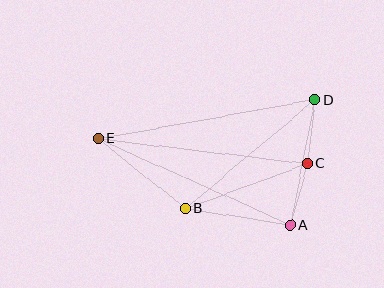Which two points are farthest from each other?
Points D and E are farthest from each other.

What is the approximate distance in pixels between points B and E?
The distance between B and E is approximately 112 pixels.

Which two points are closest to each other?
Points C and D are closest to each other.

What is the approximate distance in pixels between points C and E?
The distance between C and E is approximately 211 pixels.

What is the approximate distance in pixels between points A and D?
The distance between A and D is approximately 128 pixels.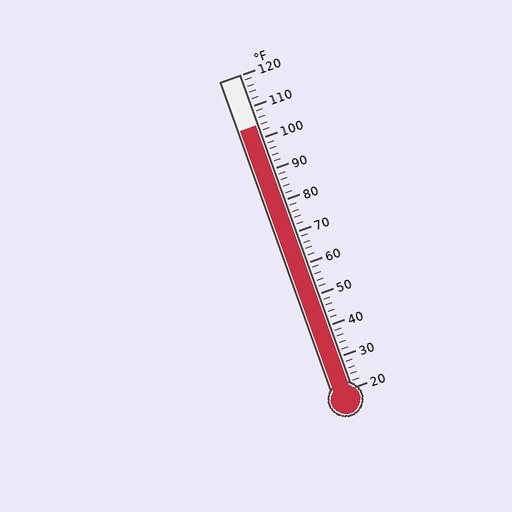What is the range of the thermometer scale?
The thermometer scale ranges from 20°F to 120°F.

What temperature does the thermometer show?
The thermometer shows approximately 104°F.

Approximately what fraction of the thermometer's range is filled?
The thermometer is filled to approximately 85% of its range.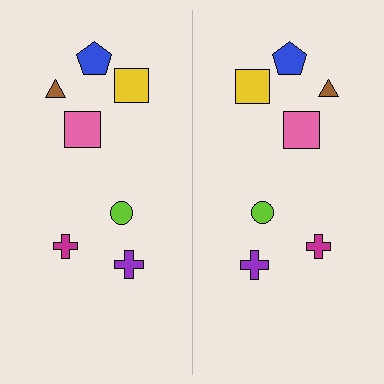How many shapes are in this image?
There are 14 shapes in this image.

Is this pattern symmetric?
Yes, this pattern has bilateral (reflection) symmetry.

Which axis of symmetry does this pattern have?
The pattern has a vertical axis of symmetry running through the center of the image.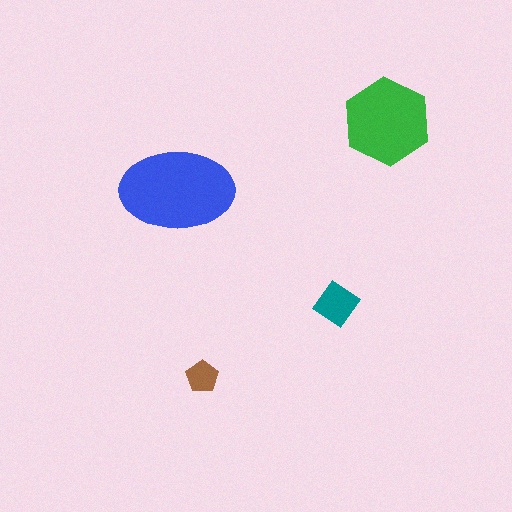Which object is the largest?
The blue ellipse.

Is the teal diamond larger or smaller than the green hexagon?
Smaller.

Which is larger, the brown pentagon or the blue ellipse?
The blue ellipse.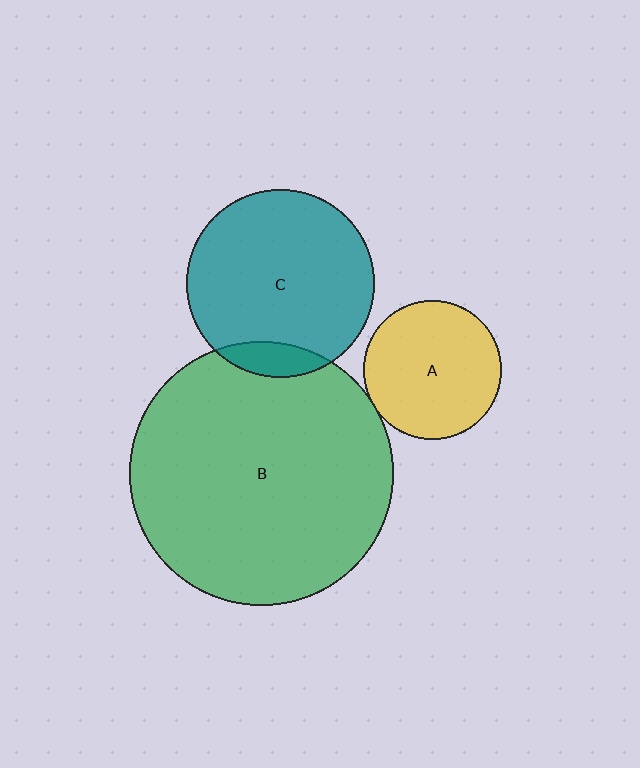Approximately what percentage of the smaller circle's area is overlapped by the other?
Approximately 5%.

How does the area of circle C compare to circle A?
Approximately 1.8 times.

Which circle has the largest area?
Circle B (green).